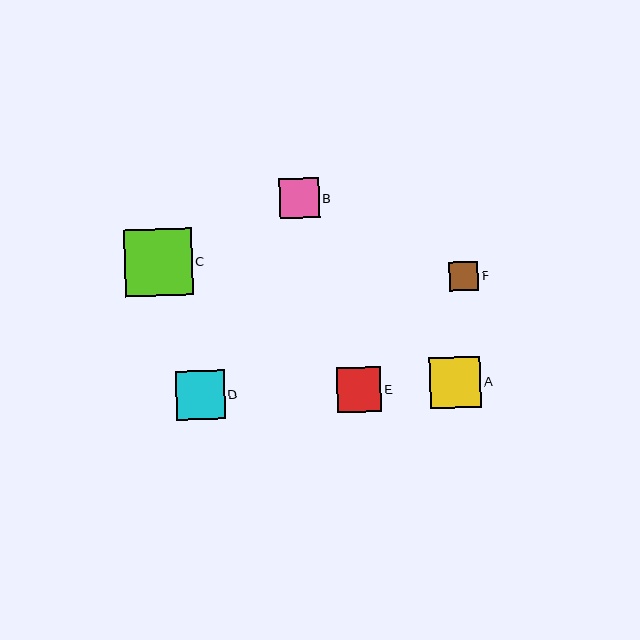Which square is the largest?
Square C is the largest with a size of approximately 67 pixels.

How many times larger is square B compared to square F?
Square B is approximately 1.4 times the size of square F.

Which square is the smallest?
Square F is the smallest with a size of approximately 29 pixels.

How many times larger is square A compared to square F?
Square A is approximately 1.8 times the size of square F.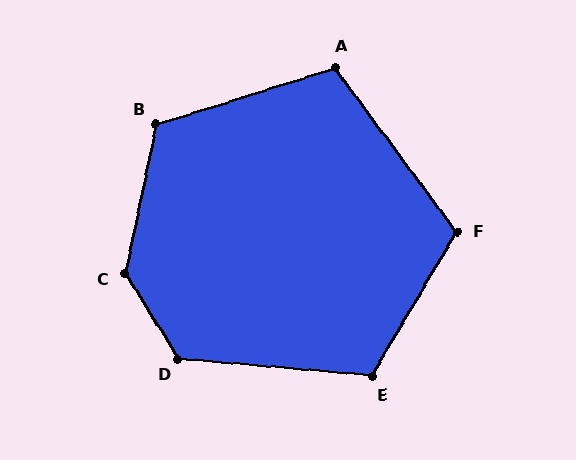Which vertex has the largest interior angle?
C, at approximately 136 degrees.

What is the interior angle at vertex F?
Approximately 113 degrees (obtuse).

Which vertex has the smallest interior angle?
A, at approximately 109 degrees.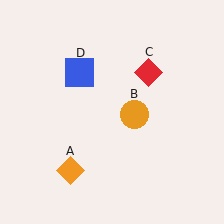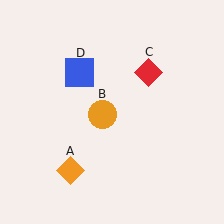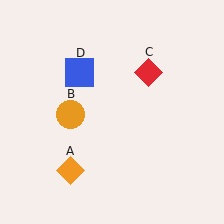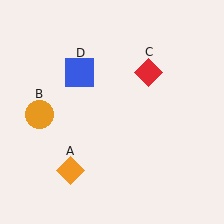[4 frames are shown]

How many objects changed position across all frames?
1 object changed position: orange circle (object B).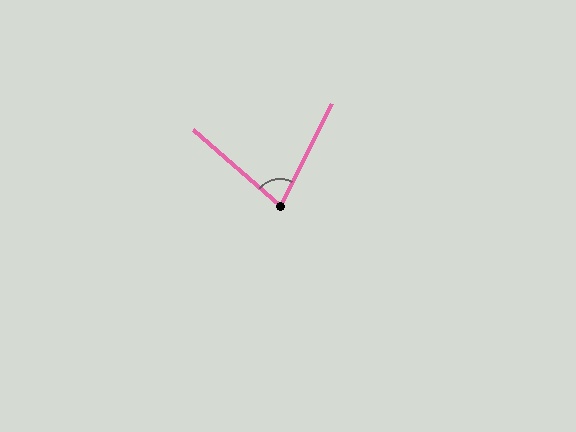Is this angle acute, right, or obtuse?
It is acute.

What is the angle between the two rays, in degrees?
Approximately 76 degrees.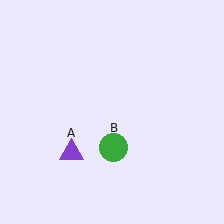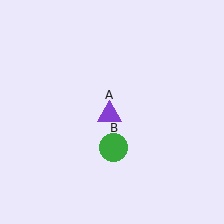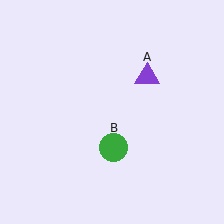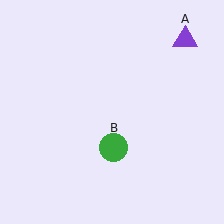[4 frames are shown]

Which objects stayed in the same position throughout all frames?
Green circle (object B) remained stationary.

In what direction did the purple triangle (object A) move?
The purple triangle (object A) moved up and to the right.